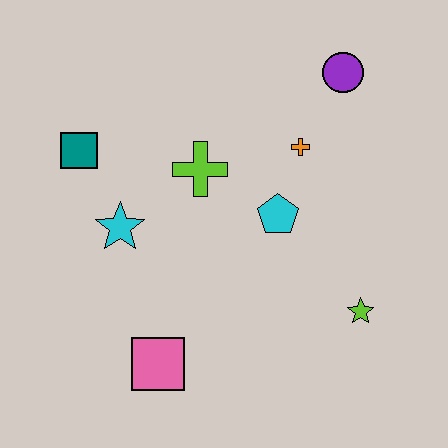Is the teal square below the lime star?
No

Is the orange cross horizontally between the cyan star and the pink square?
No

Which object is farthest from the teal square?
The lime star is farthest from the teal square.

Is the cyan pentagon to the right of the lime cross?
Yes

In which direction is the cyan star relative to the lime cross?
The cyan star is to the left of the lime cross.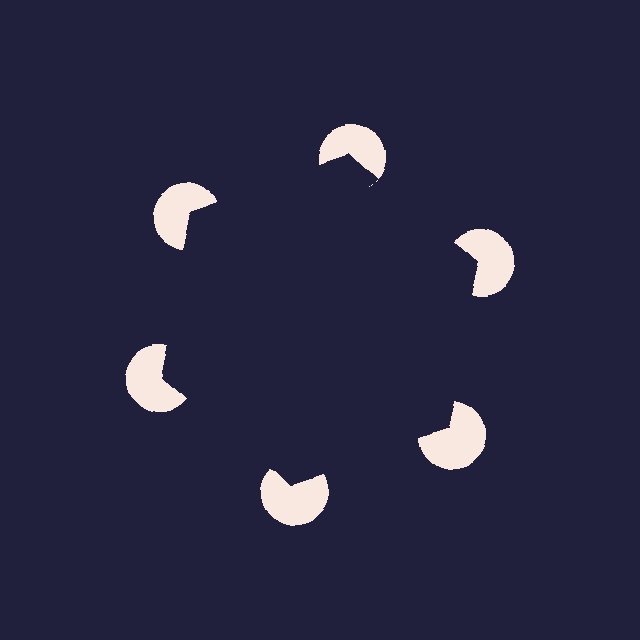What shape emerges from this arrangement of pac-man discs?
An illusory hexagon — its edges are inferred from the aligned wedge cuts in the pac-man discs, not physically drawn.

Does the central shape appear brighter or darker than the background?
It typically appears slightly darker than the background, even though no actual brightness change is drawn.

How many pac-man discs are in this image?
There are 6 — one at each vertex of the illusory hexagon.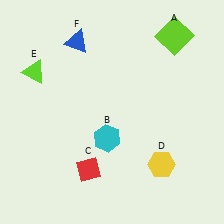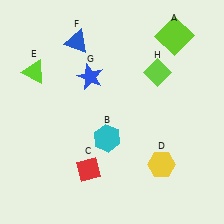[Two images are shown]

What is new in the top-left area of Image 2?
A blue star (G) was added in the top-left area of Image 2.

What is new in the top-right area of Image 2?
A lime diamond (H) was added in the top-right area of Image 2.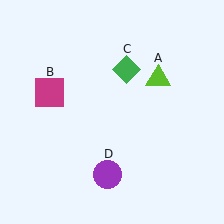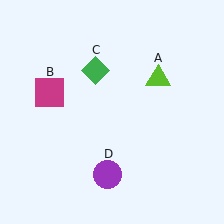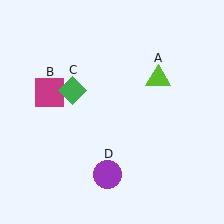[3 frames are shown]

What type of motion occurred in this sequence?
The green diamond (object C) rotated counterclockwise around the center of the scene.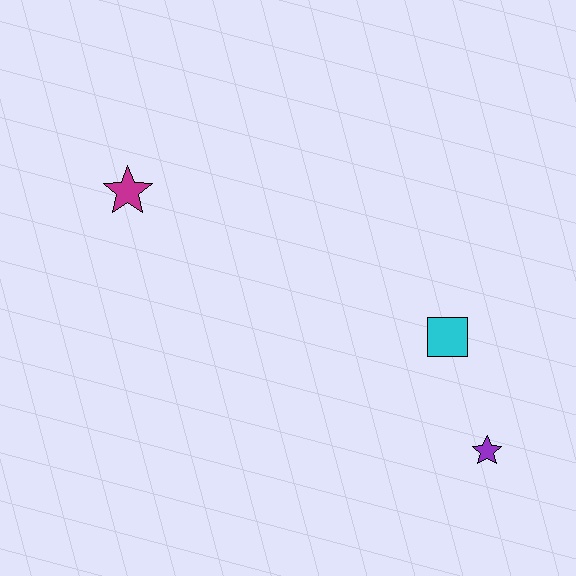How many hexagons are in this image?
There are no hexagons.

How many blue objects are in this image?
There are no blue objects.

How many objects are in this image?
There are 3 objects.